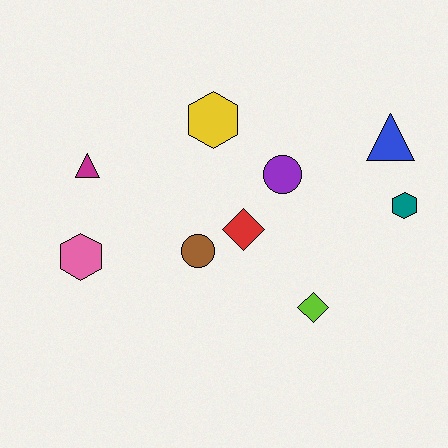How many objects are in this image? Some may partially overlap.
There are 9 objects.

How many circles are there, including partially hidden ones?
There are 2 circles.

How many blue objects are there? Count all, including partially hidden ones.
There is 1 blue object.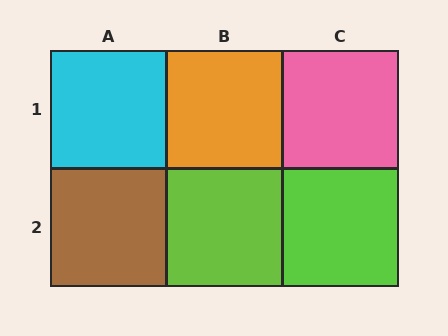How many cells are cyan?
1 cell is cyan.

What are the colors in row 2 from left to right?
Brown, lime, lime.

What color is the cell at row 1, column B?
Orange.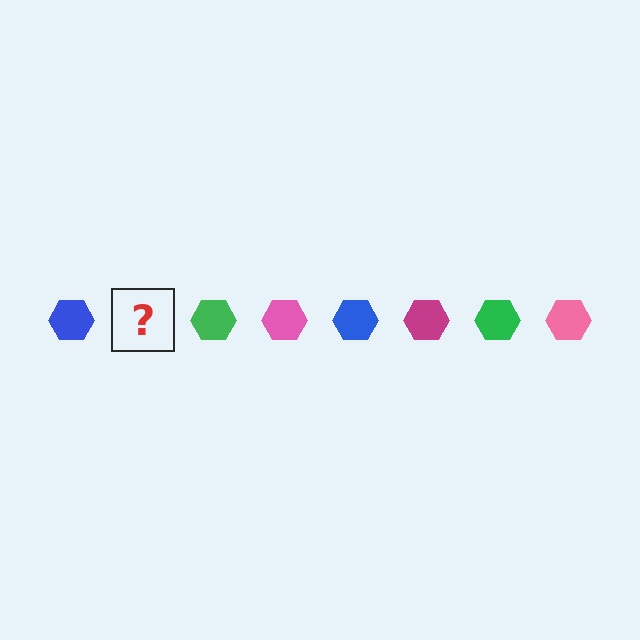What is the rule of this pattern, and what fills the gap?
The rule is that the pattern cycles through blue, magenta, green, pink hexagons. The gap should be filled with a magenta hexagon.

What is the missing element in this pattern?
The missing element is a magenta hexagon.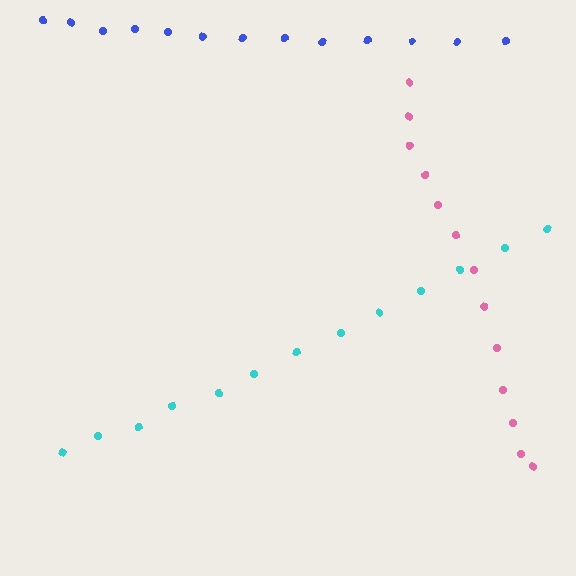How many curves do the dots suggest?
There are 3 distinct paths.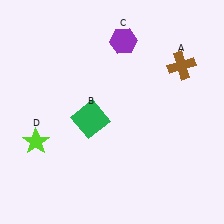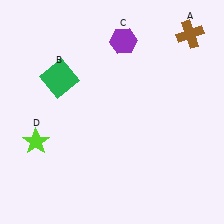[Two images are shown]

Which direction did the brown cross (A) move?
The brown cross (A) moved up.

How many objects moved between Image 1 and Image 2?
2 objects moved between the two images.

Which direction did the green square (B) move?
The green square (B) moved up.